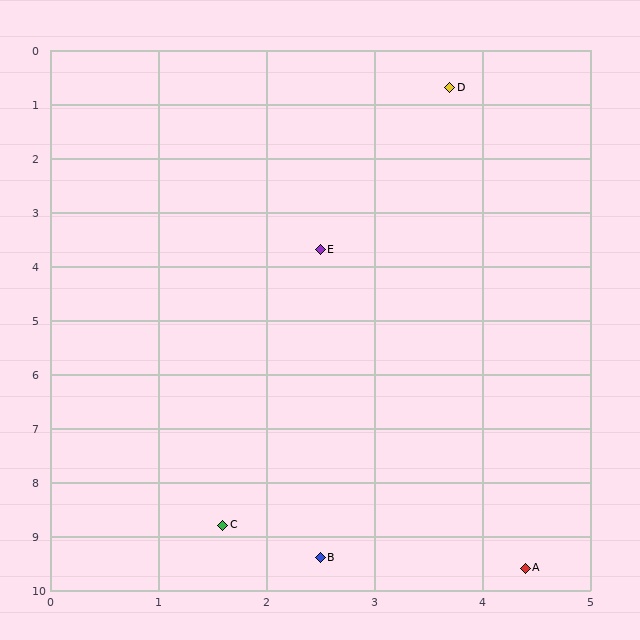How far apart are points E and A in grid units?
Points E and A are about 6.2 grid units apart.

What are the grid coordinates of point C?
Point C is at approximately (1.6, 8.8).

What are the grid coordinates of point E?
Point E is at approximately (2.5, 3.7).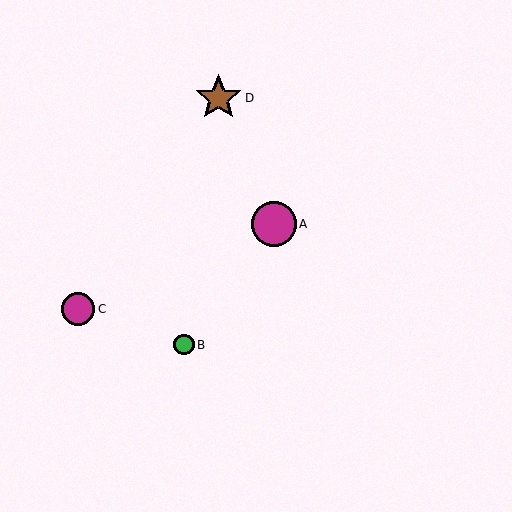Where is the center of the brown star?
The center of the brown star is at (219, 98).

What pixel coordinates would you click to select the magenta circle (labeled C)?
Click at (78, 309) to select the magenta circle C.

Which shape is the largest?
The brown star (labeled D) is the largest.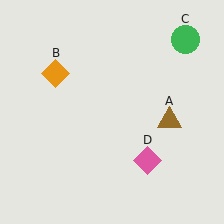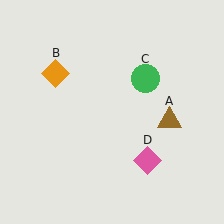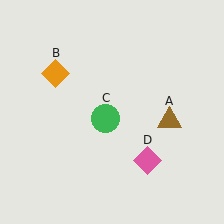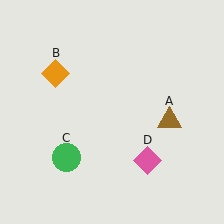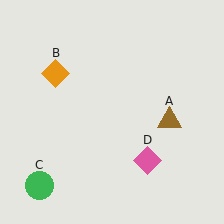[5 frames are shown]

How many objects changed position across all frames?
1 object changed position: green circle (object C).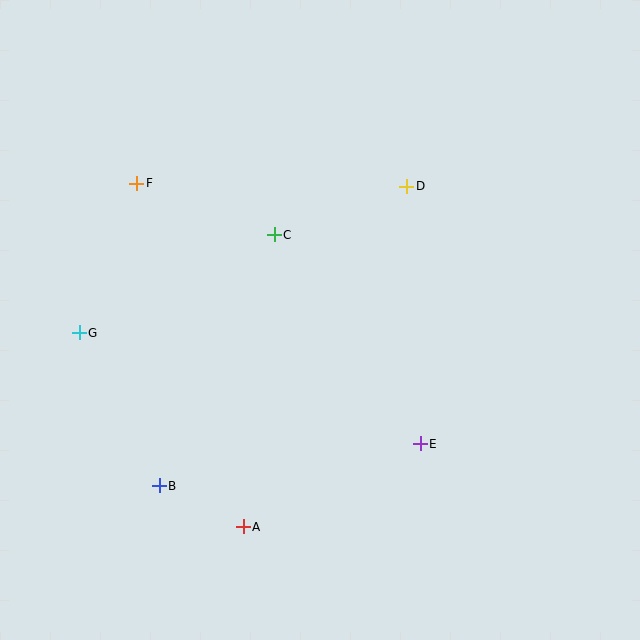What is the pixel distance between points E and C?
The distance between E and C is 255 pixels.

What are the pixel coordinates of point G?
Point G is at (79, 333).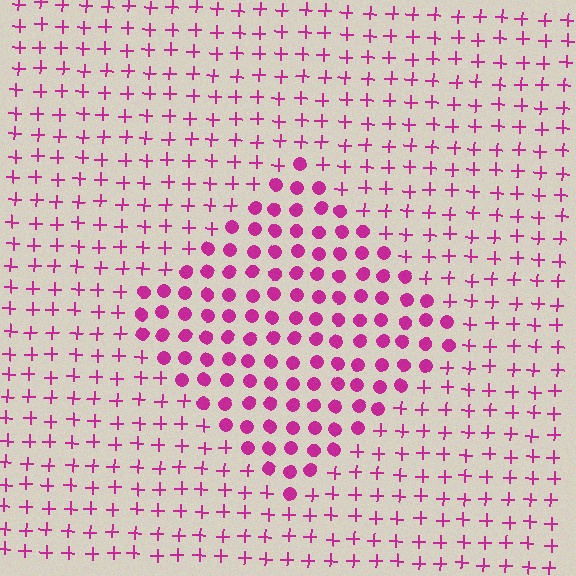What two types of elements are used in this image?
The image uses circles inside the diamond region and plus signs outside it.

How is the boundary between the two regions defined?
The boundary is defined by a change in element shape: circles inside vs. plus signs outside. All elements share the same color and spacing.